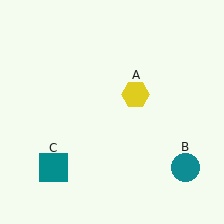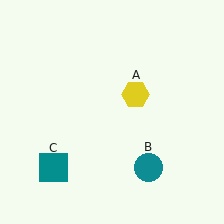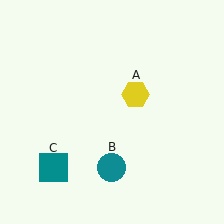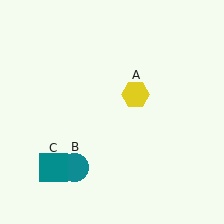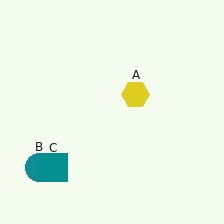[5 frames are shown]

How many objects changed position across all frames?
1 object changed position: teal circle (object B).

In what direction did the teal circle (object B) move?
The teal circle (object B) moved left.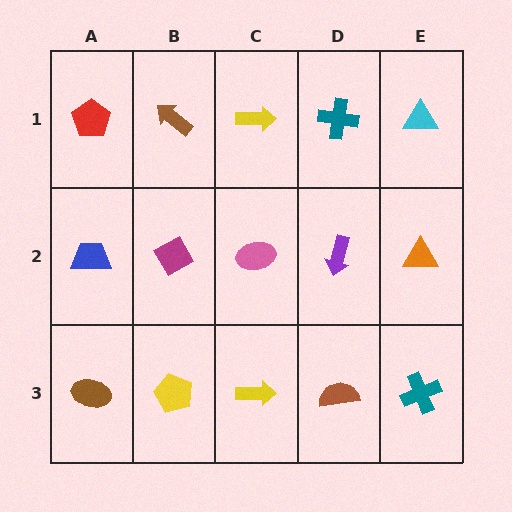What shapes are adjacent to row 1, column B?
A magenta diamond (row 2, column B), a red pentagon (row 1, column A), a yellow arrow (row 1, column C).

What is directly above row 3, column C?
A pink ellipse.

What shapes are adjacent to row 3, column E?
An orange triangle (row 2, column E), a brown semicircle (row 3, column D).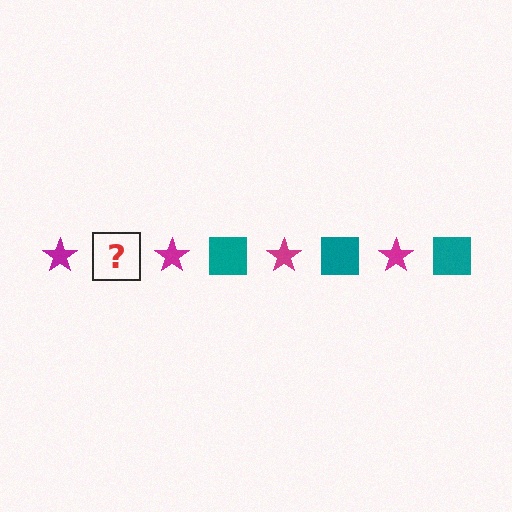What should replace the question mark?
The question mark should be replaced with a teal square.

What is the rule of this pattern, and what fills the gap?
The rule is that the pattern alternates between magenta star and teal square. The gap should be filled with a teal square.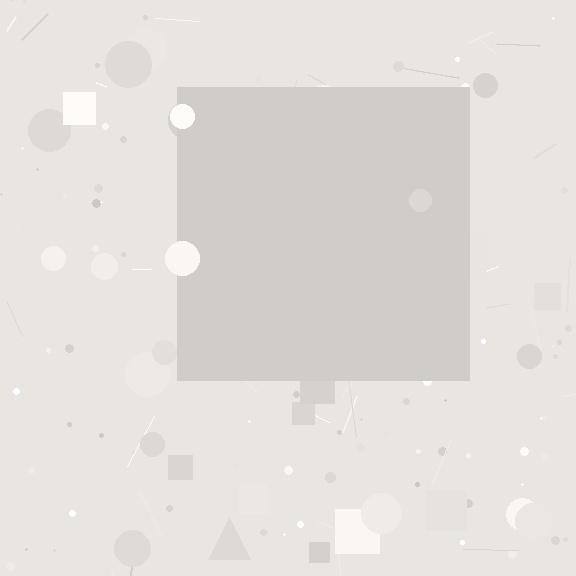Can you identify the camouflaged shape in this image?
The camouflaged shape is a square.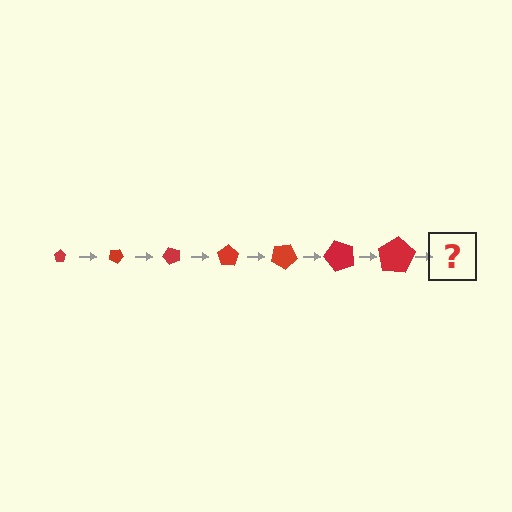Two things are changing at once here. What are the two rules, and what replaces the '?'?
The two rules are that the pentagon grows larger each step and it rotates 25 degrees each step. The '?' should be a pentagon, larger than the previous one and rotated 175 degrees from the start.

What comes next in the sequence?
The next element should be a pentagon, larger than the previous one and rotated 175 degrees from the start.